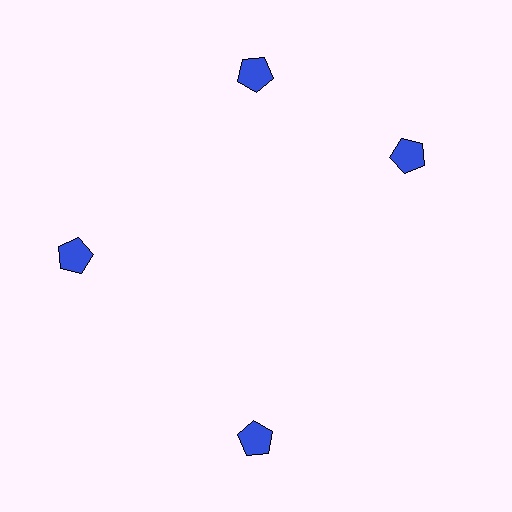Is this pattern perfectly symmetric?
No. The 4 blue pentagons are arranged in a ring, but one element near the 3 o'clock position is rotated out of alignment along the ring, breaking the 4-fold rotational symmetry.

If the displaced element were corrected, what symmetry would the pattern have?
It would have 4-fold rotational symmetry — the pattern would map onto itself every 90 degrees.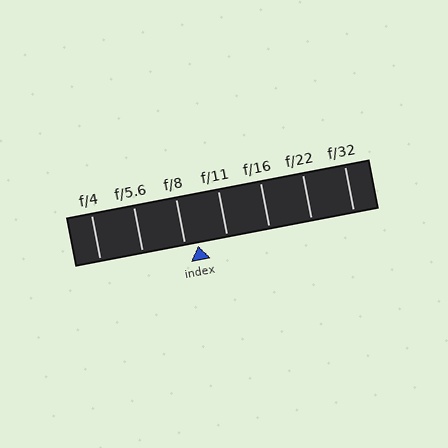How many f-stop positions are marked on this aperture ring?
There are 7 f-stop positions marked.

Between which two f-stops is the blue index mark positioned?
The index mark is between f/8 and f/11.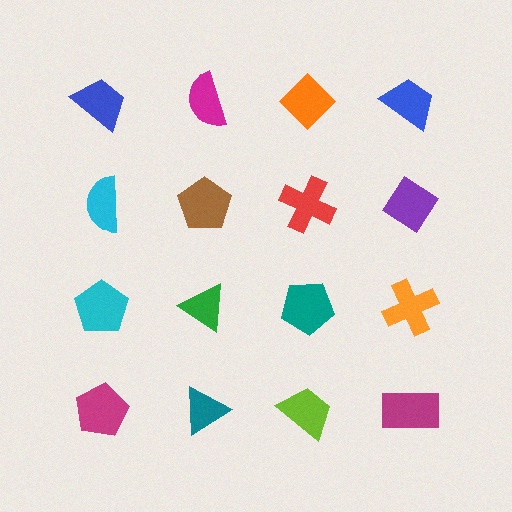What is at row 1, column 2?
A magenta semicircle.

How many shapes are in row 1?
4 shapes.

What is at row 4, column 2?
A teal triangle.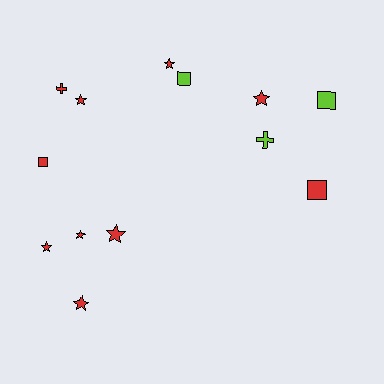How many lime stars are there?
There are no lime stars.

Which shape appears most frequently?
Star, with 7 objects.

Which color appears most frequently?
Red, with 10 objects.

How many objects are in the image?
There are 13 objects.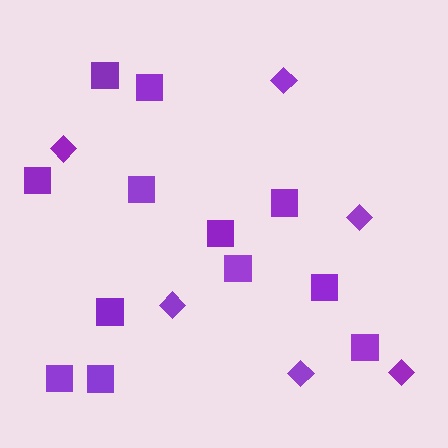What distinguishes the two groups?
There are 2 groups: one group of squares (12) and one group of diamonds (6).